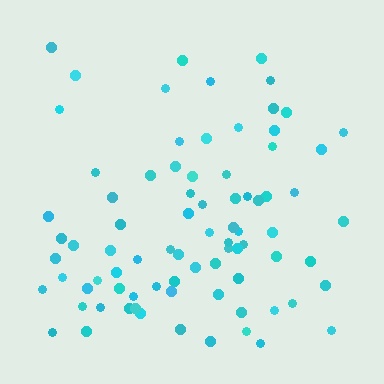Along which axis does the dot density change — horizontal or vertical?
Vertical.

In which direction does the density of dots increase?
From top to bottom, with the bottom side densest.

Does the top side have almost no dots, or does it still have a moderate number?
Still a moderate number, just noticeably fewer than the bottom.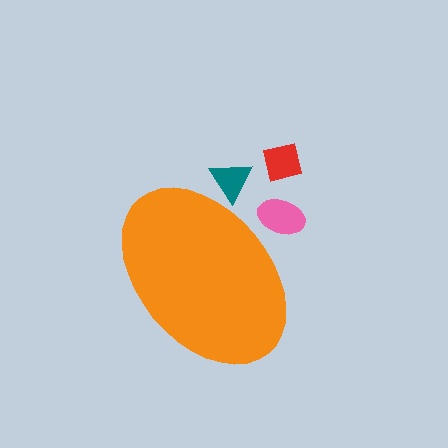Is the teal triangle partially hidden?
Yes, the teal triangle is partially hidden behind the orange ellipse.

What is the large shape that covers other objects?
An orange ellipse.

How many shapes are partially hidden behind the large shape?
2 shapes are partially hidden.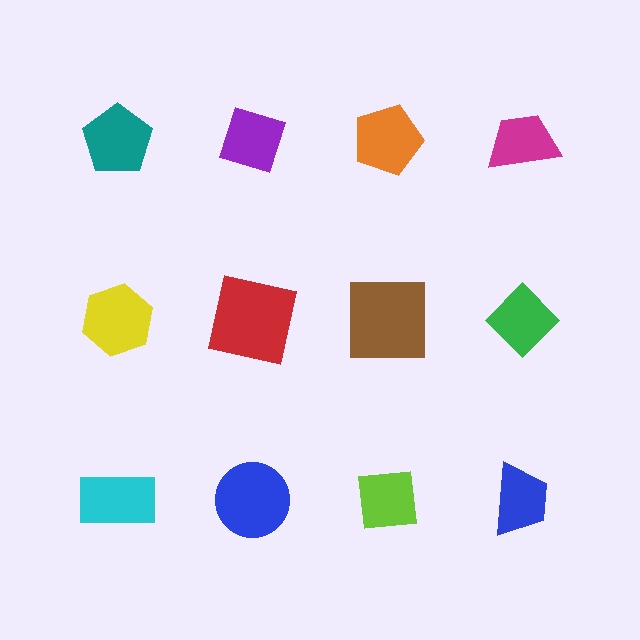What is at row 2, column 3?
A brown square.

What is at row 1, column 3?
An orange pentagon.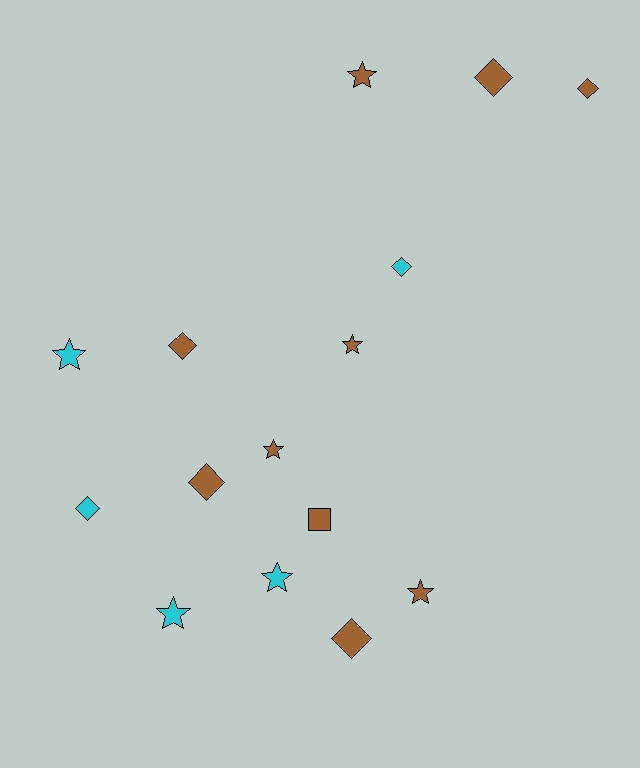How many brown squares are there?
There is 1 brown square.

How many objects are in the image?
There are 15 objects.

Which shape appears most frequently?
Star, with 7 objects.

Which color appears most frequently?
Brown, with 10 objects.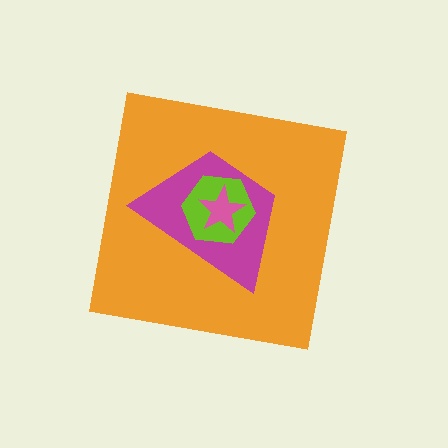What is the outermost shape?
The orange square.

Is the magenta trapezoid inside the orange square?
Yes.